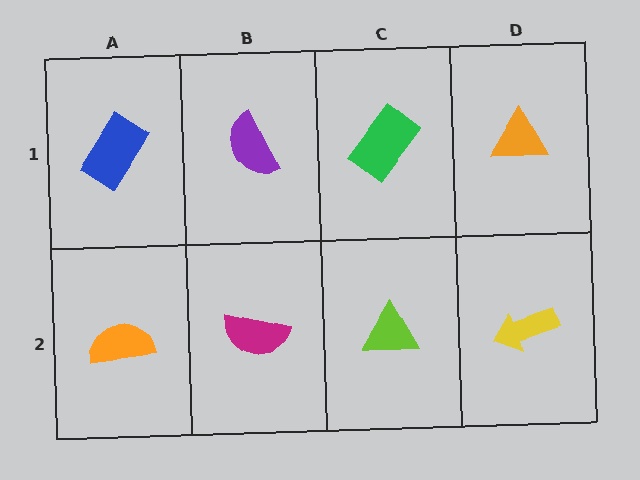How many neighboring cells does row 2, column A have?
2.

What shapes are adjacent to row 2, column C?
A green rectangle (row 1, column C), a magenta semicircle (row 2, column B), a yellow arrow (row 2, column D).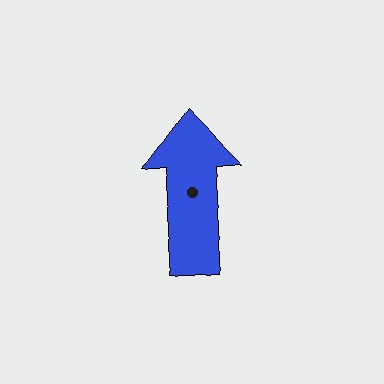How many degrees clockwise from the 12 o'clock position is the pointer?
Approximately 356 degrees.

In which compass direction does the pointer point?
North.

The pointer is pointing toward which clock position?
Roughly 12 o'clock.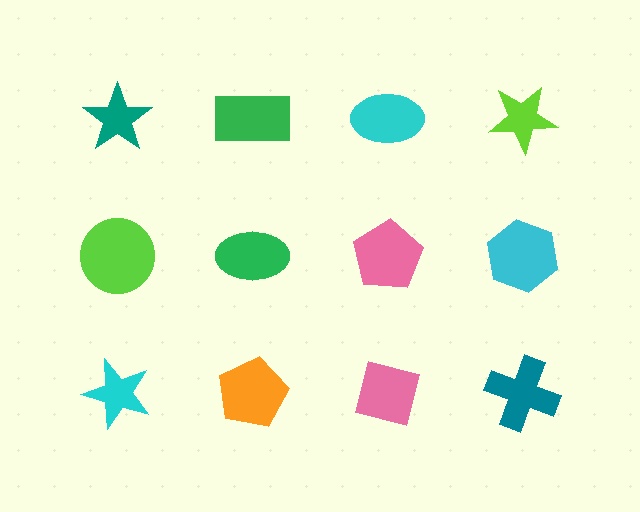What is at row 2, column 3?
A pink pentagon.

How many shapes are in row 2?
4 shapes.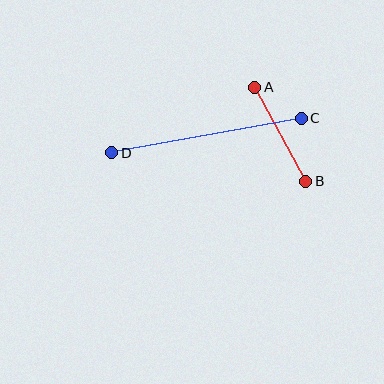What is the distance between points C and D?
The distance is approximately 192 pixels.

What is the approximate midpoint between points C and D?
The midpoint is at approximately (206, 136) pixels.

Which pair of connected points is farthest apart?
Points C and D are farthest apart.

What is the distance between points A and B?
The distance is approximately 107 pixels.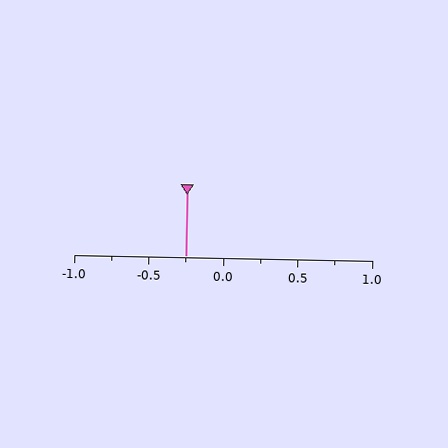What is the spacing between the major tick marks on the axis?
The major ticks are spaced 0.5 apart.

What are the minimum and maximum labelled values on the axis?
The axis runs from -1.0 to 1.0.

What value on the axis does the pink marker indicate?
The marker indicates approximately -0.25.